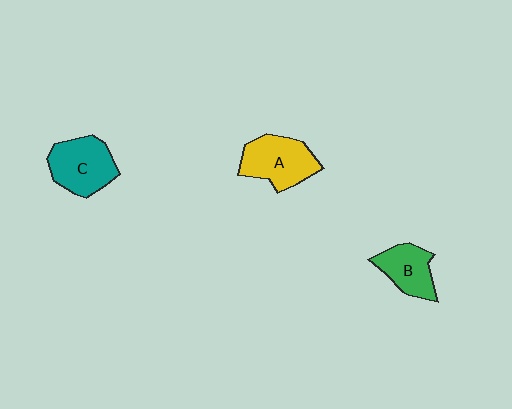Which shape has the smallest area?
Shape B (green).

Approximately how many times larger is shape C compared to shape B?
Approximately 1.4 times.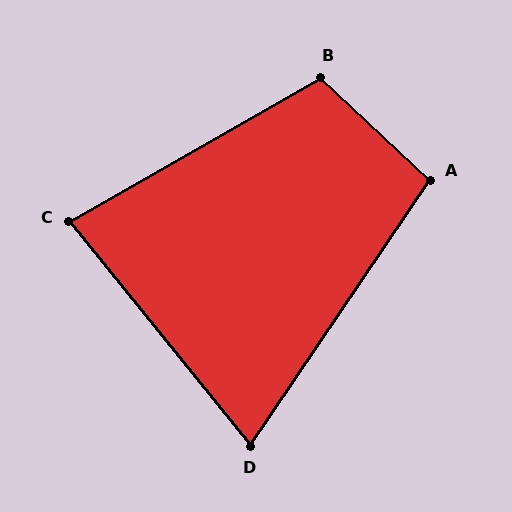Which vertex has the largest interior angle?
B, at approximately 107 degrees.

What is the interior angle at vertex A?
Approximately 99 degrees (obtuse).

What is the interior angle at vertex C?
Approximately 81 degrees (acute).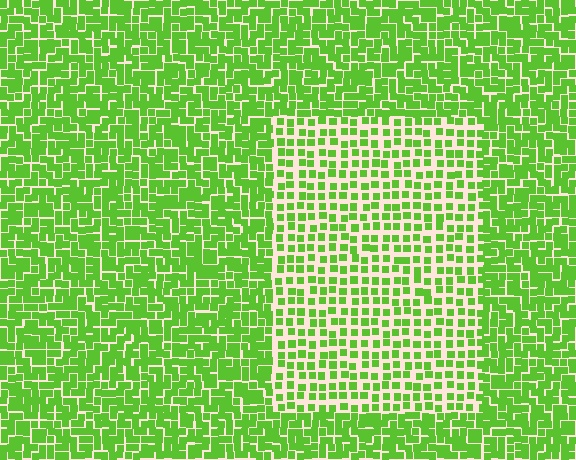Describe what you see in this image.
The image contains small lime elements arranged at two different densities. A rectangle-shaped region is visible where the elements are less densely packed than the surrounding area.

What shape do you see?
I see a rectangle.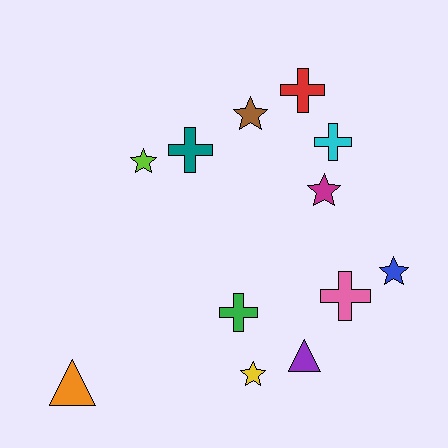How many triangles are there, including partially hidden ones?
There are 2 triangles.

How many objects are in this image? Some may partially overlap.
There are 12 objects.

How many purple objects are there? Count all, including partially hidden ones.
There is 1 purple object.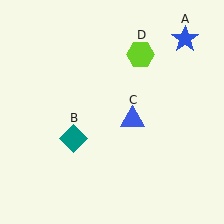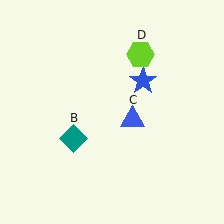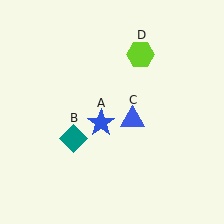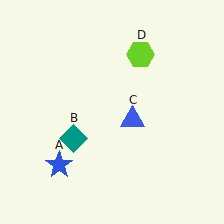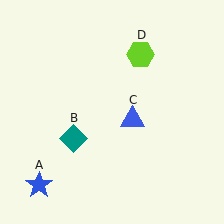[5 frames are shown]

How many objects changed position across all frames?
1 object changed position: blue star (object A).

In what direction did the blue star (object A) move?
The blue star (object A) moved down and to the left.